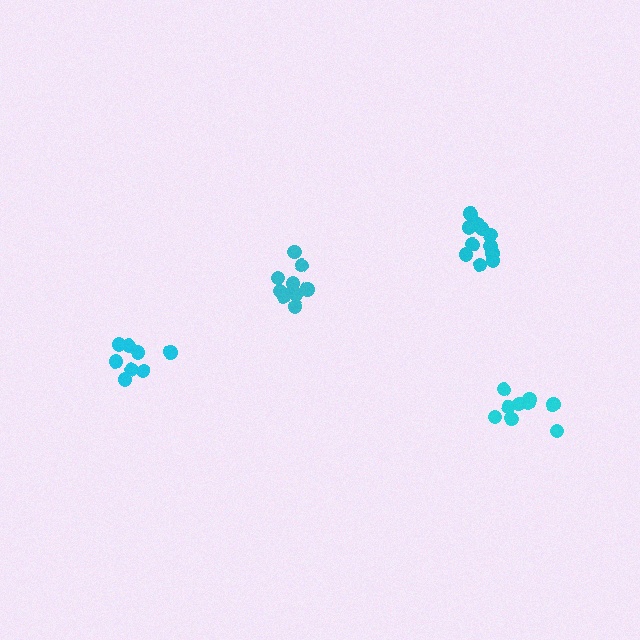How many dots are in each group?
Group 1: 9 dots, Group 2: 10 dots, Group 3: 8 dots, Group 4: 11 dots (38 total).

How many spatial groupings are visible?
There are 4 spatial groupings.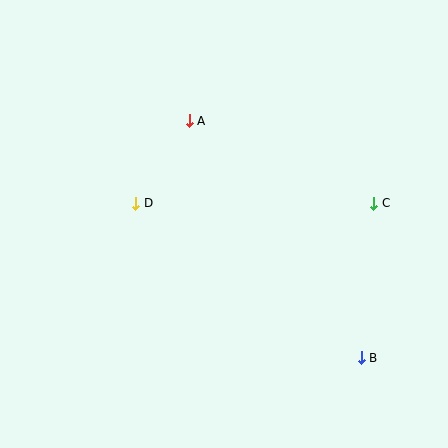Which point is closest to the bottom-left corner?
Point D is closest to the bottom-left corner.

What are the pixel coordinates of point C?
Point C is at (374, 203).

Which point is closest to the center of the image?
Point D at (136, 203) is closest to the center.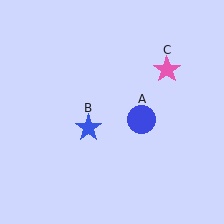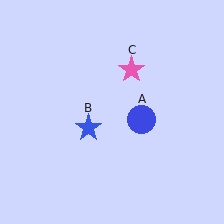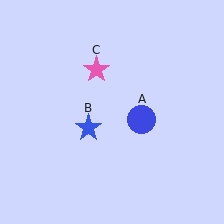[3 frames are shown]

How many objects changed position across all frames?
1 object changed position: pink star (object C).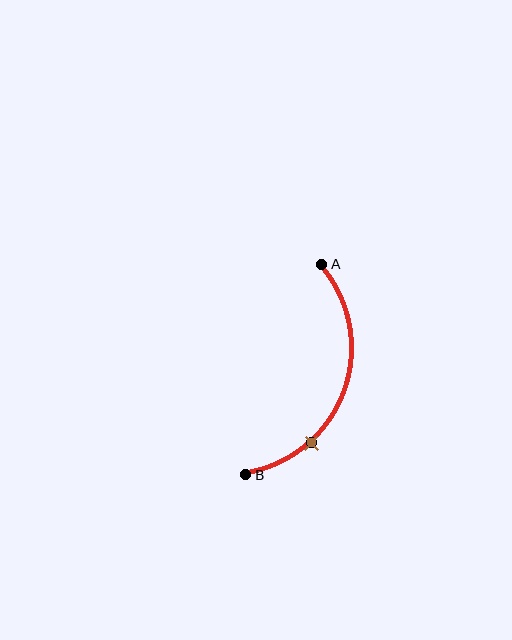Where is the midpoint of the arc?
The arc midpoint is the point on the curve farthest from the straight line joining A and B. It sits to the right of that line.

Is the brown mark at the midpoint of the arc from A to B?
No. The brown mark lies on the arc but is closer to endpoint B. The arc midpoint would be at the point on the curve equidistant along the arc from both A and B.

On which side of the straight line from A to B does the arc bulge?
The arc bulges to the right of the straight line connecting A and B.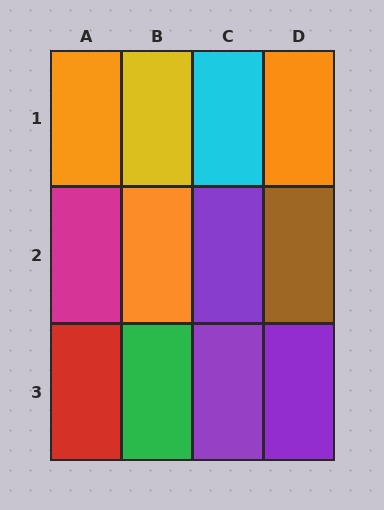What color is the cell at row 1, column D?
Orange.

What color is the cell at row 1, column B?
Yellow.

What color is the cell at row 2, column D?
Brown.